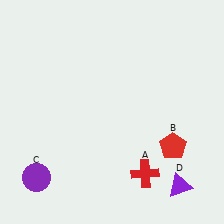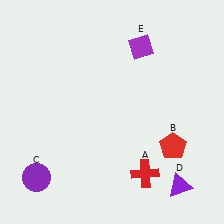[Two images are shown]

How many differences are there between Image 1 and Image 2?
There is 1 difference between the two images.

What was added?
A purple diamond (E) was added in Image 2.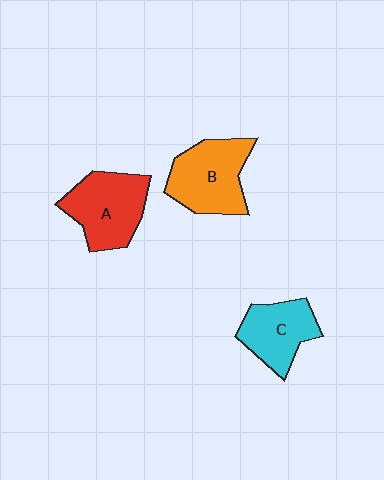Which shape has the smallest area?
Shape C (cyan).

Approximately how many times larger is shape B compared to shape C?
Approximately 1.3 times.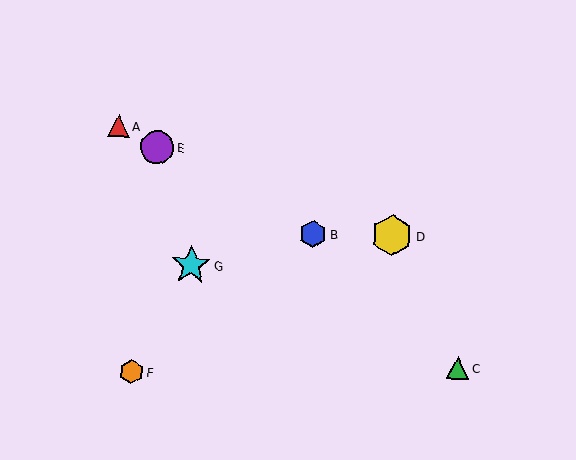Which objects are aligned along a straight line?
Objects A, B, E are aligned along a straight line.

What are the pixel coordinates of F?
Object F is at (131, 372).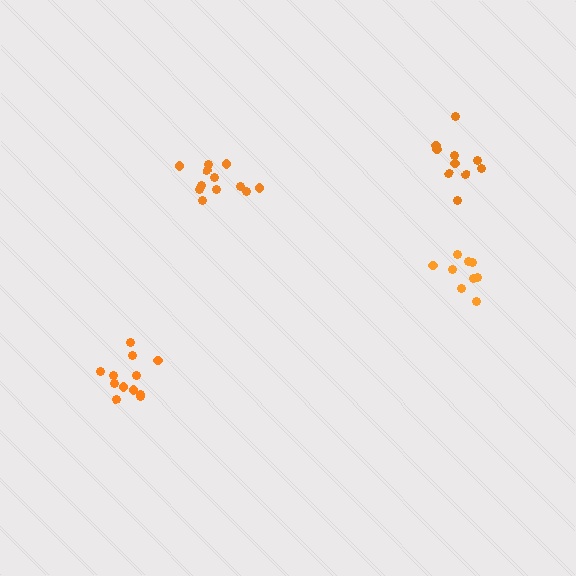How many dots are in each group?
Group 1: 12 dots, Group 2: 10 dots, Group 3: 9 dots, Group 4: 12 dots (43 total).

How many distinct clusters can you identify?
There are 4 distinct clusters.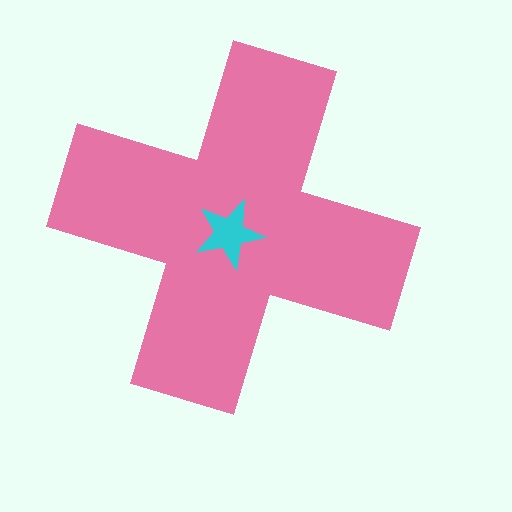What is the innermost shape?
The cyan star.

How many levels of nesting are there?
2.